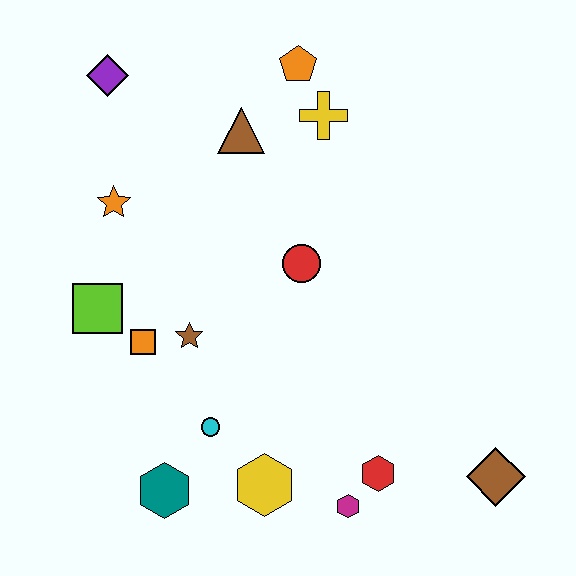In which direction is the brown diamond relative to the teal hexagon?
The brown diamond is to the right of the teal hexagon.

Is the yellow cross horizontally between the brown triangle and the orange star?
No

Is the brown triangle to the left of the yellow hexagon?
Yes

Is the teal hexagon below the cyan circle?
Yes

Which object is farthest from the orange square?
The brown diamond is farthest from the orange square.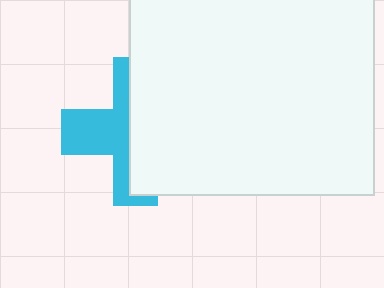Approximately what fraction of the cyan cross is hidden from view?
Roughly 55% of the cyan cross is hidden behind the white square.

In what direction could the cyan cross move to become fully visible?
The cyan cross could move left. That would shift it out from behind the white square entirely.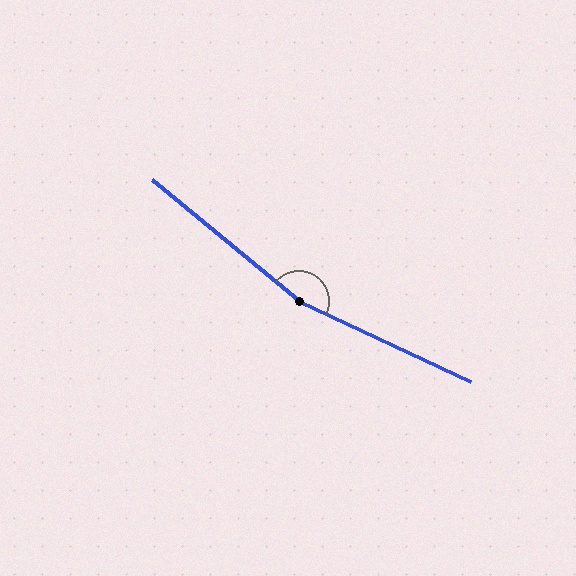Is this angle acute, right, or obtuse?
It is obtuse.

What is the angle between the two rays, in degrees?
Approximately 166 degrees.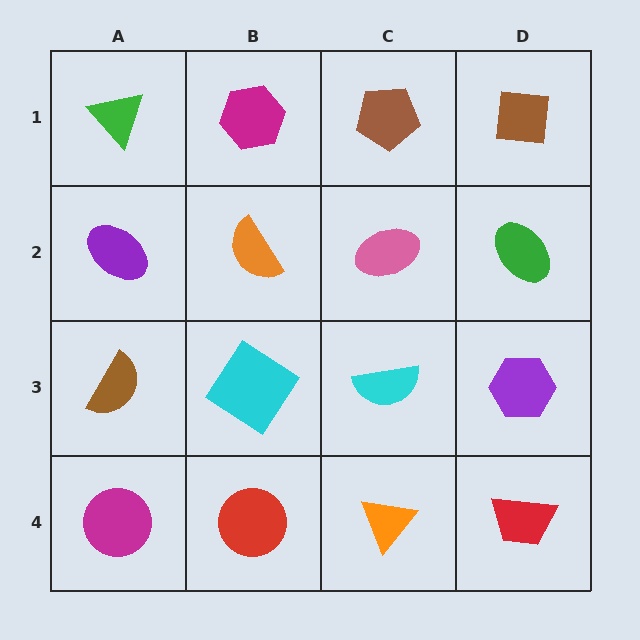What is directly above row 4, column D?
A purple hexagon.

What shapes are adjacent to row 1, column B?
An orange semicircle (row 2, column B), a green triangle (row 1, column A), a brown pentagon (row 1, column C).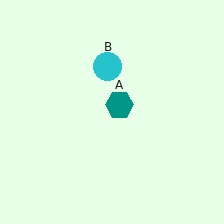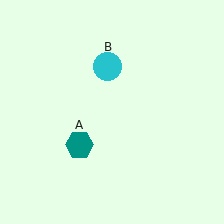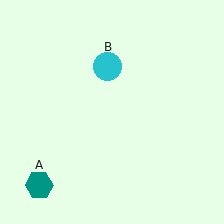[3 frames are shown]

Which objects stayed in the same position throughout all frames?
Cyan circle (object B) remained stationary.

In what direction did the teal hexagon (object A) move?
The teal hexagon (object A) moved down and to the left.